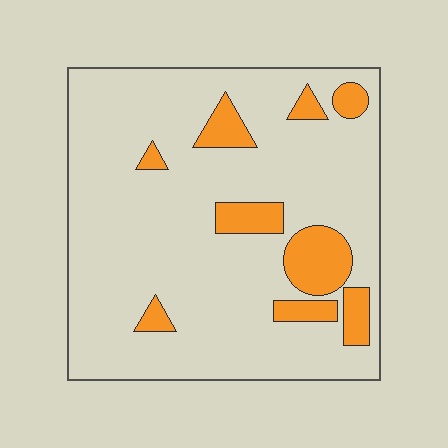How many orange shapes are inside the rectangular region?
9.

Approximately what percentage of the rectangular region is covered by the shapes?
Approximately 15%.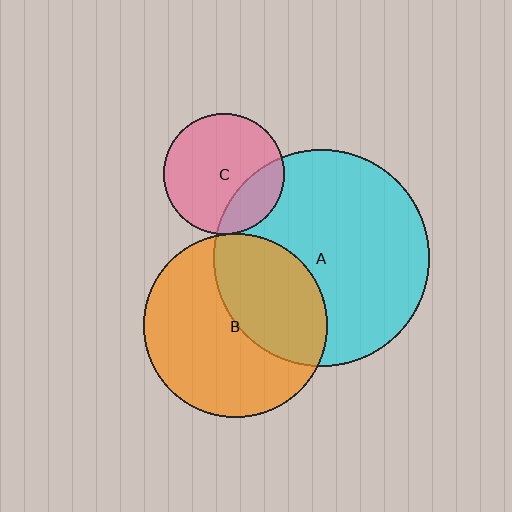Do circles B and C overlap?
Yes.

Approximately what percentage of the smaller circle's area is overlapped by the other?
Approximately 5%.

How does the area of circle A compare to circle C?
Approximately 3.2 times.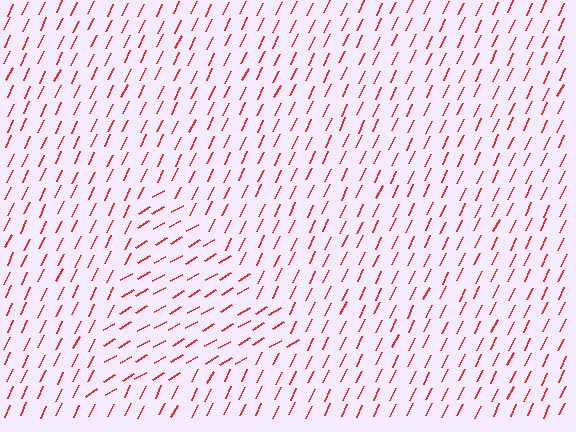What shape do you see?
I see a triangle.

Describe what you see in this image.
The image is filled with small red line segments. A triangle region in the image has lines oriented differently from the surrounding lines, creating a visible texture boundary.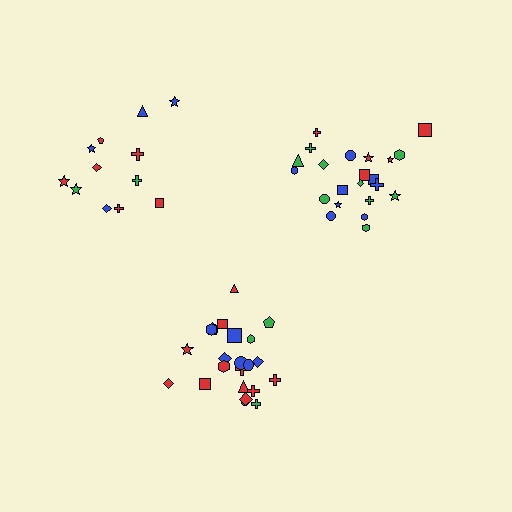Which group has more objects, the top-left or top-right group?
The top-right group.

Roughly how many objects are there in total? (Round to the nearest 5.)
Roughly 55 objects in total.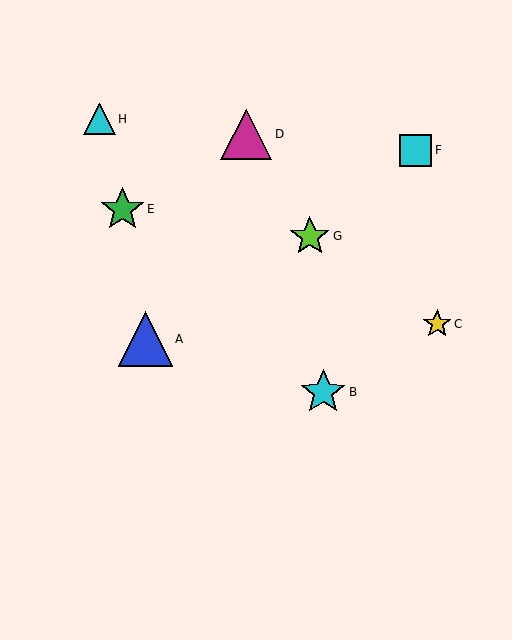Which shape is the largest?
The blue triangle (labeled A) is the largest.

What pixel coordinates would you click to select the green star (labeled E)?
Click at (122, 209) to select the green star E.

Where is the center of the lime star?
The center of the lime star is at (310, 236).